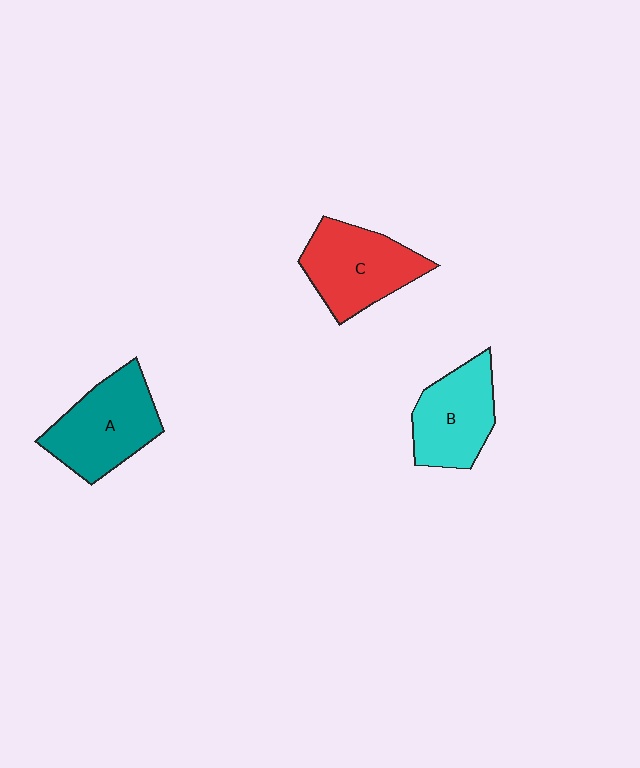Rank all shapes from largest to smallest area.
From largest to smallest: A (teal), C (red), B (cyan).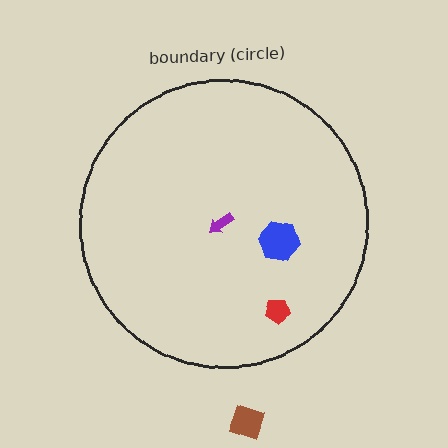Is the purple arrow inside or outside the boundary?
Inside.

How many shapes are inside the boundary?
3 inside, 1 outside.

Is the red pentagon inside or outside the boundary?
Inside.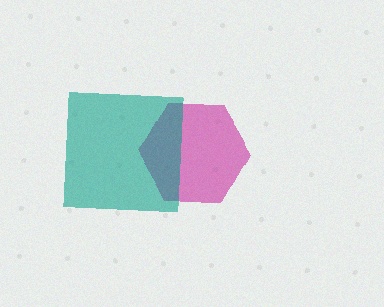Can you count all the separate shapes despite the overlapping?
Yes, there are 2 separate shapes.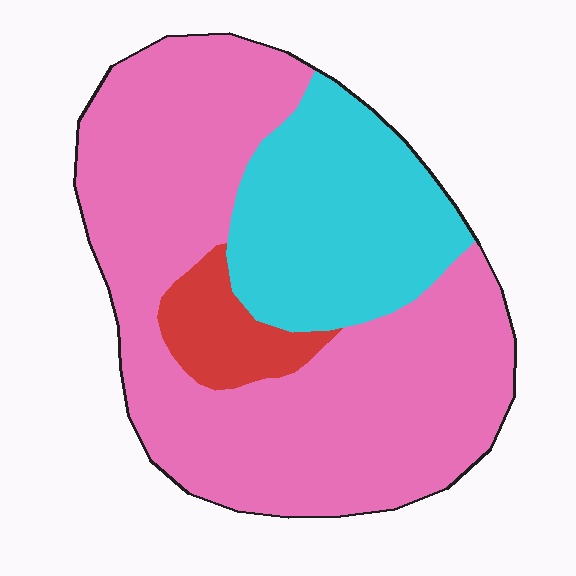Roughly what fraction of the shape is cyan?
Cyan takes up about one quarter (1/4) of the shape.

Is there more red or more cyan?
Cyan.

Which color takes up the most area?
Pink, at roughly 65%.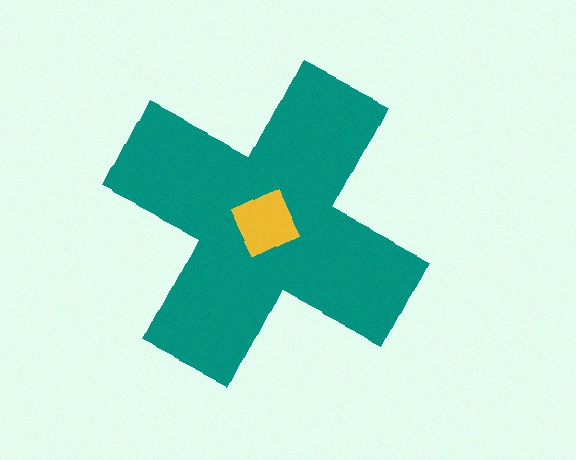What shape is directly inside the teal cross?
The yellow square.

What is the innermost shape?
The yellow square.